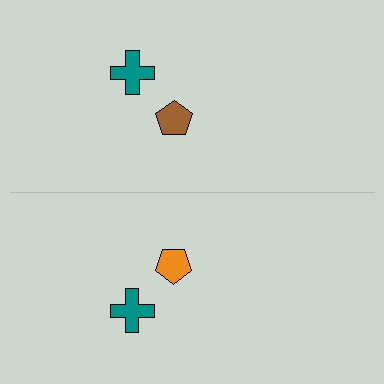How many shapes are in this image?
There are 4 shapes in this image.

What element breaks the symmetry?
The orange pentagon on the bottom side breaks the symmetry — its mirror counterpart is brown.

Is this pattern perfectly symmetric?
No, the pattern is not perfectly symmetric. The orange pentagon on the bottom side breaks the symmetry — its mirror counterpart is brown.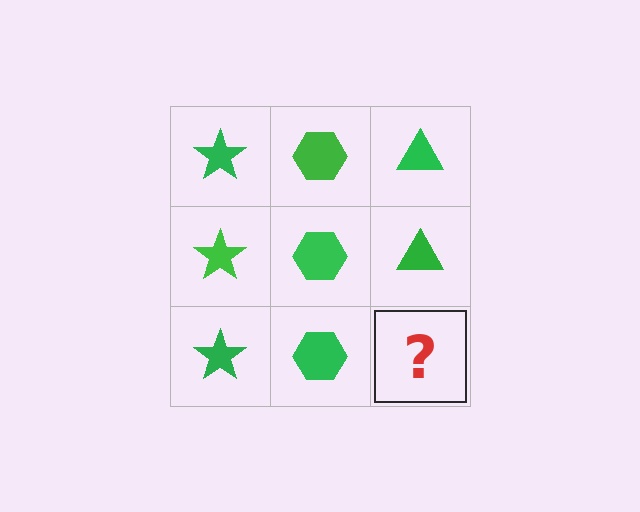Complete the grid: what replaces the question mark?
The question mark should be replaced with a green triangle.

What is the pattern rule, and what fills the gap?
The rule is that each column has a consistent shape. The gap should be filled with a green triangle.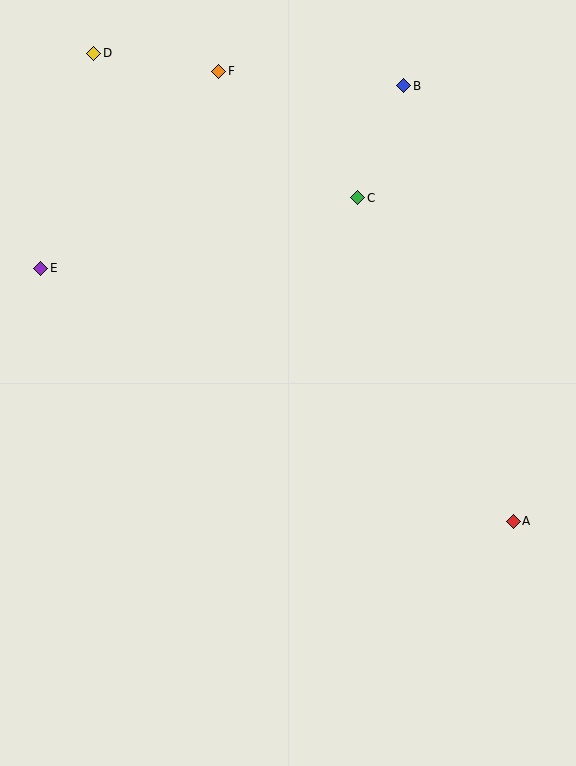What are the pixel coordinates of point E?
Point E is at (41, 268).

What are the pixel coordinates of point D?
Point D is at (94, 53).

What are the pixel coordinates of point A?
Point A is at (513, 521).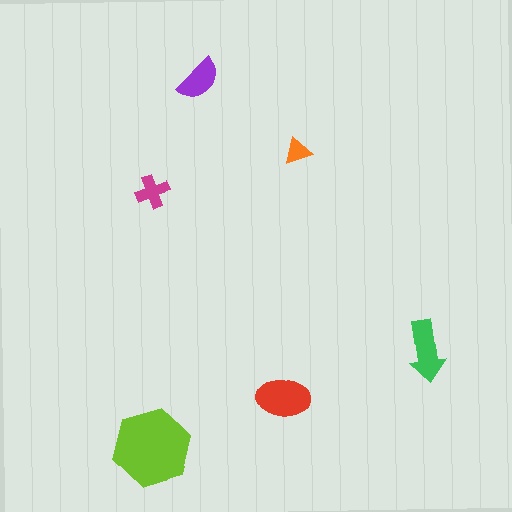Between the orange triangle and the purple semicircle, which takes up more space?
The purple semicircle.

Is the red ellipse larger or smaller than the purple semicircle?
Larger.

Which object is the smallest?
The orange triangle.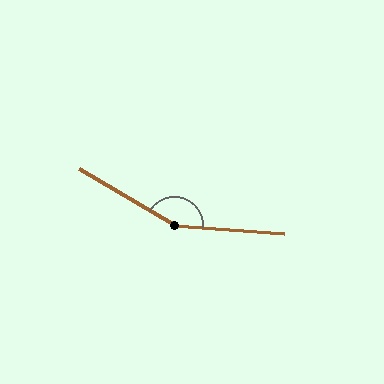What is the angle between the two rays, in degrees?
Approximately 154 degrees.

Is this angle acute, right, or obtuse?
It is obtuse.